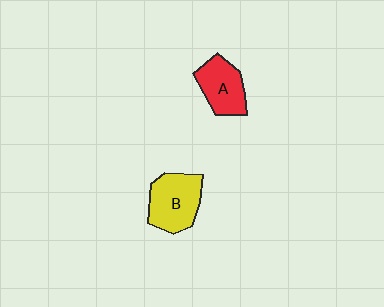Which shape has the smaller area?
Shape A (red).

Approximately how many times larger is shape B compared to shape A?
Approximately 1.2 times.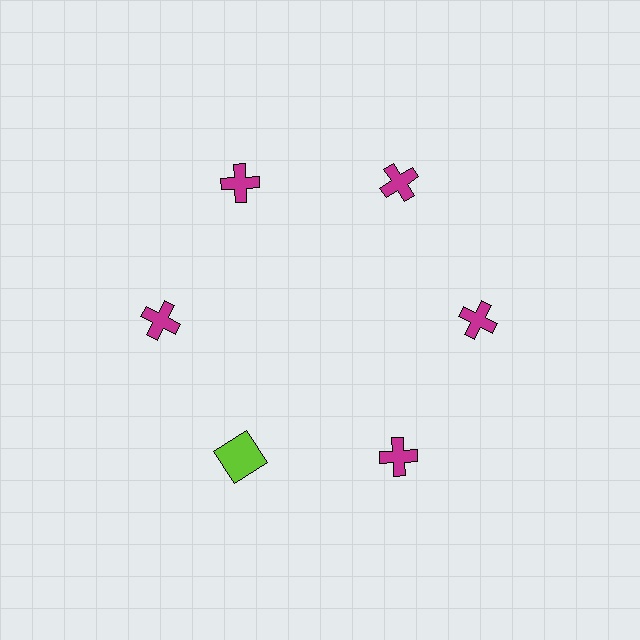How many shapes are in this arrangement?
There are 6 shapes arranged in a ring pattern.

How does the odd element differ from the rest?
It differs in both color (lime instead of magenta) and shape (square instead of cross).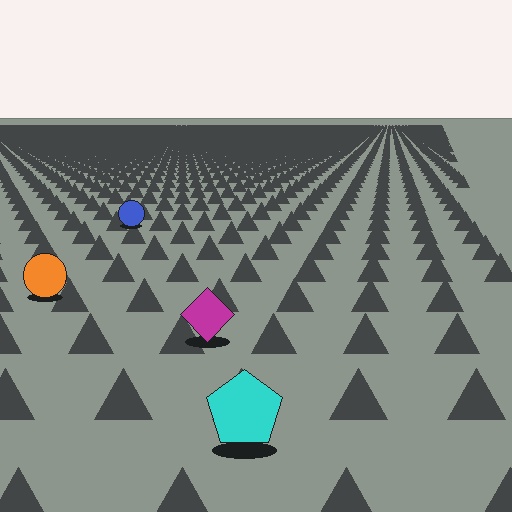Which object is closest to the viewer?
The cyan pentagon is closest. The texture marks near it are larger and more spread out.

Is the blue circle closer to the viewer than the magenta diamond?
No. The magenta diamond is closer — you can tell from the texture gradient: the ground texture is coarser near it.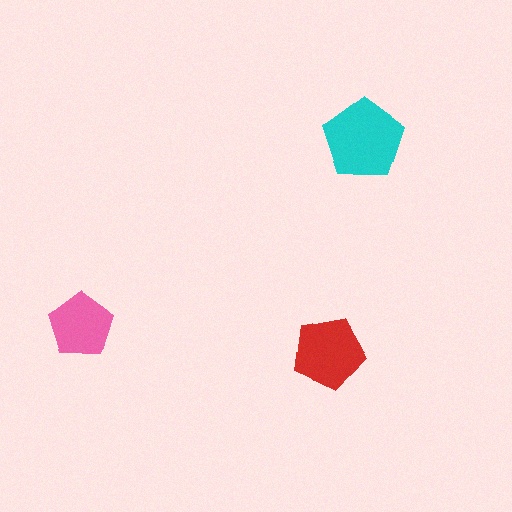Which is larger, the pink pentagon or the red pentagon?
The red one.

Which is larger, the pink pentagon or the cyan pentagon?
The cyan one.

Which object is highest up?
The cyan pentagon is topmost.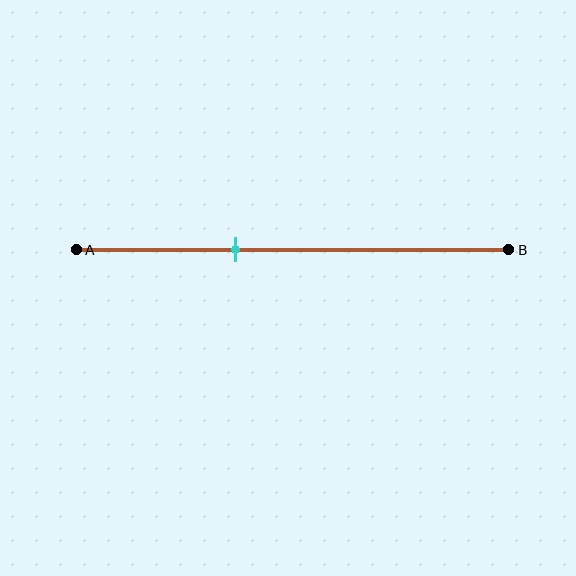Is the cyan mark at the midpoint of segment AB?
No, the mark is at about 35% from A, not at the 50% midpoint.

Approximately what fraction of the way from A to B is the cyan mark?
The cyan mark is approximately 35% of the way from A to B.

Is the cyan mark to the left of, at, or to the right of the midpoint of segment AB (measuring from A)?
The cyan mark is to the left of the midpoint of segment AB.